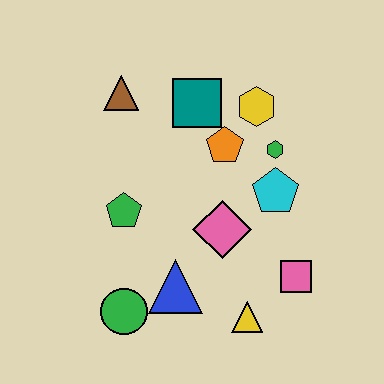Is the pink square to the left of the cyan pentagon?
No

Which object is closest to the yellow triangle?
The pink square is closest to the yellow triangle.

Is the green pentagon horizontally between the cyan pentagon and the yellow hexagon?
No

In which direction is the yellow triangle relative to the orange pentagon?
The yellow triangle is below the orange pentagon.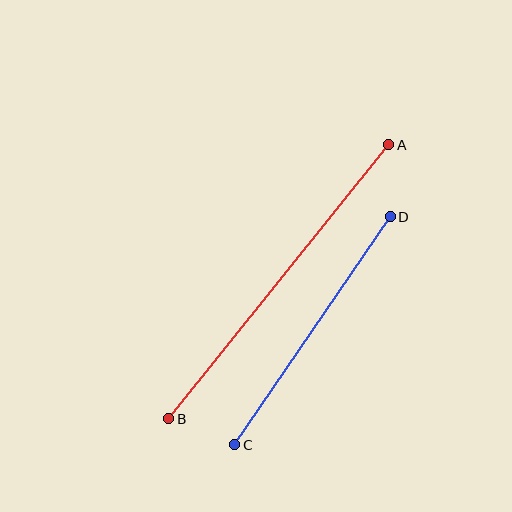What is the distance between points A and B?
The distance is approximately 352 pixels.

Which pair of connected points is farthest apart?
Points A and B are farthest apart.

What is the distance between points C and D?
The distance is approximately 276 pixels.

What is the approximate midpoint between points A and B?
The midpoint is at approximately (279, 282) pixels.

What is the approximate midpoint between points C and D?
The midpoint is at approximately (312, 331) pixels.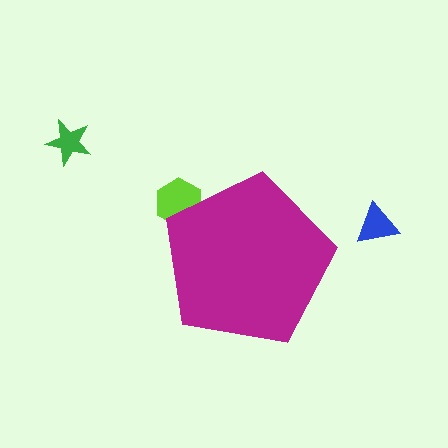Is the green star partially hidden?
No, the green star is fully visible.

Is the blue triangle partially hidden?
No, the blue triangle is fully visible.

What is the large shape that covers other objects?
A magenta pentagon.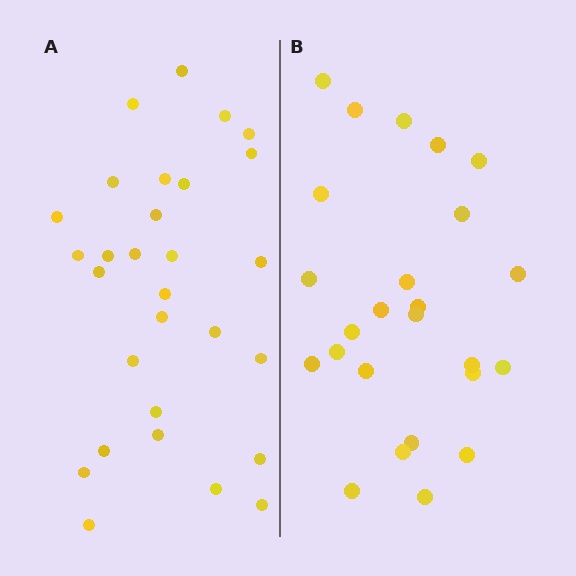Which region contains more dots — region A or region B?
Region A (the left region) has more dots.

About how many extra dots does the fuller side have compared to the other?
Region A has about 4 more dots than region B.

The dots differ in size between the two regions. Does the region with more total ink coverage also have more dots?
No. Region B has more total ink coverage because its dots are larger, but region A actually contains more individual dots. Total area can be misleading — the number of items is what matters here.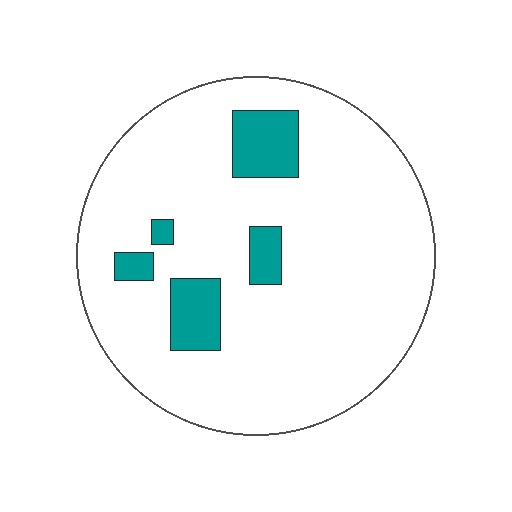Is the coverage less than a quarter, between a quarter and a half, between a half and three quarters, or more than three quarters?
Less than a quarter.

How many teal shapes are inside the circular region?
5.